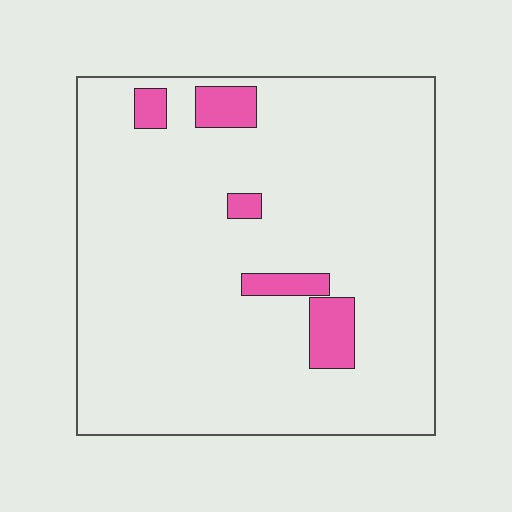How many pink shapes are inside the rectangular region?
5.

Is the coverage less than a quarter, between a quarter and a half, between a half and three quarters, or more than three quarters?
Less than a quarter.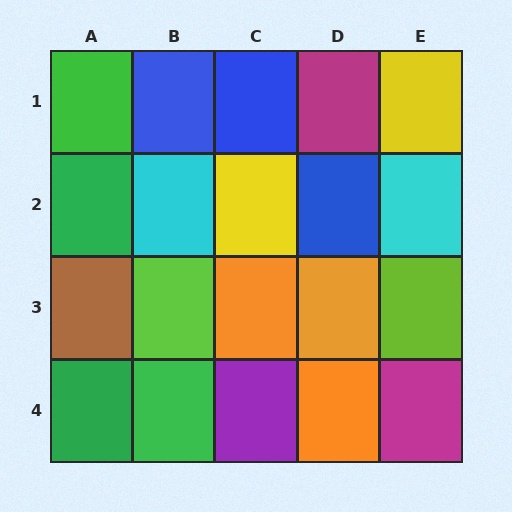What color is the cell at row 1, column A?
Green.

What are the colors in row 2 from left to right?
Green, cyan, yellow, blue, cyan.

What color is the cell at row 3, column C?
Orange.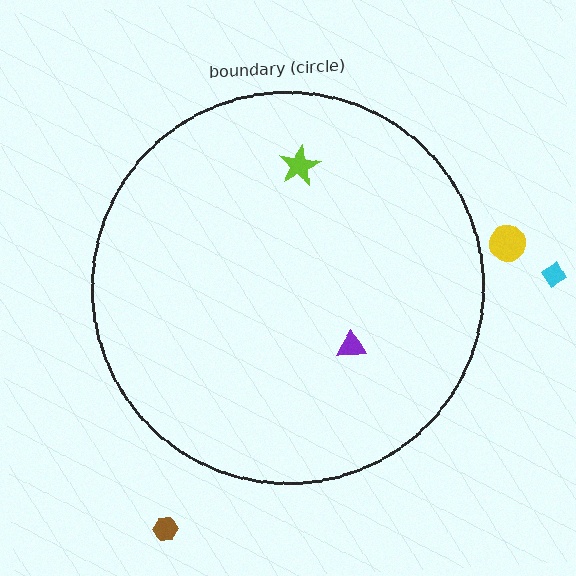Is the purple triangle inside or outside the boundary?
Inside.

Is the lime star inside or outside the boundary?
Inside.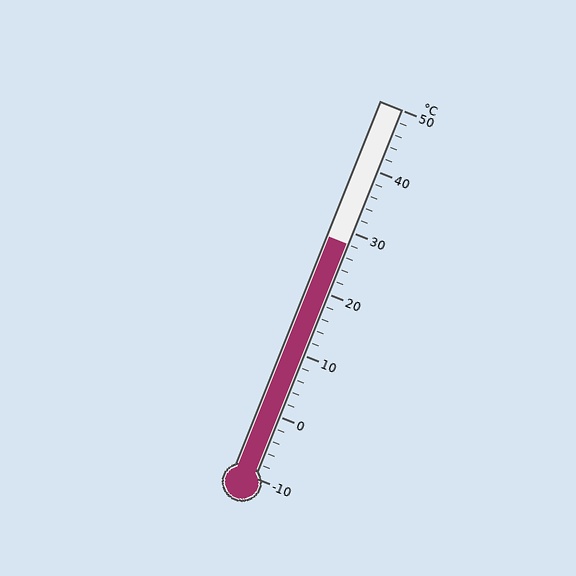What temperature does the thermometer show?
The thermometer shows approximately 28°C.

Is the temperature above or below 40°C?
The temperature is below 40°C.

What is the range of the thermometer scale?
The thermometer scale ranges from -10°C to 50°C.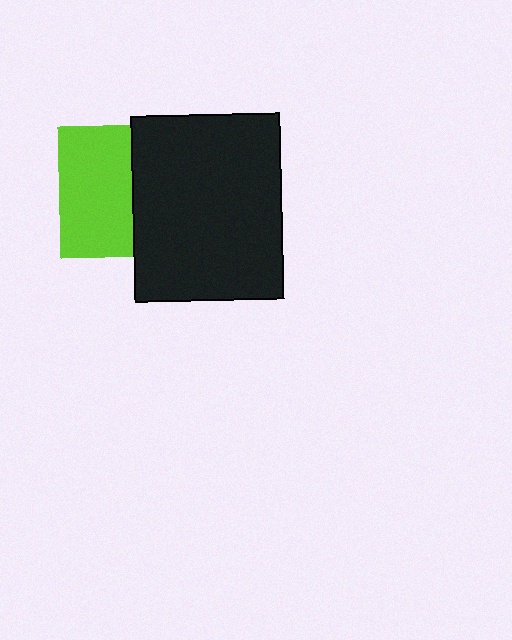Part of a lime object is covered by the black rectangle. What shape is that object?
It is a square.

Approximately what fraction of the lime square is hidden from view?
Roughly 44% of the lime square is hidden behind the black rectangle.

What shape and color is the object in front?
The object in front is a black rectangle.